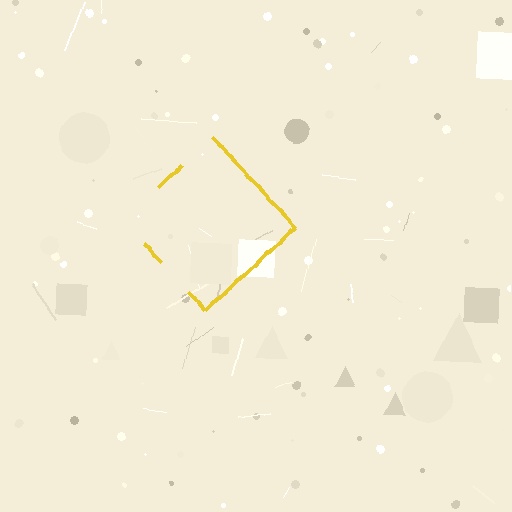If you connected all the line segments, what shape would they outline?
They would outline a diamond.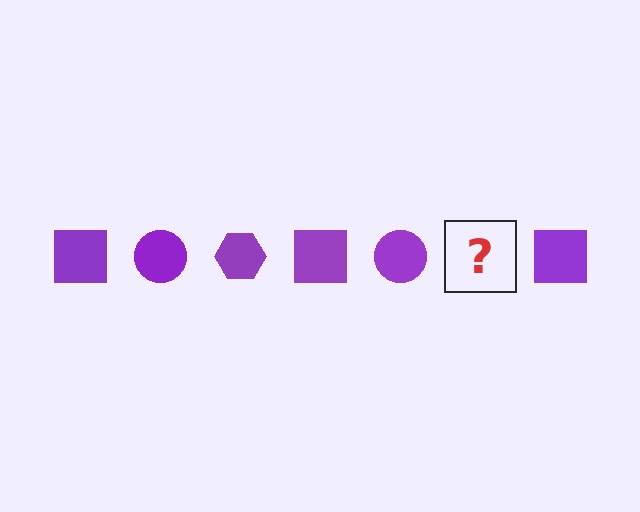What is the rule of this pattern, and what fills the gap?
The rule is that the pattern cycles through square, circle, hexagon shapes in purple. The gap should be filled with a purple hexagon.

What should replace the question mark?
The question mark should be replaced with a purple hexagon.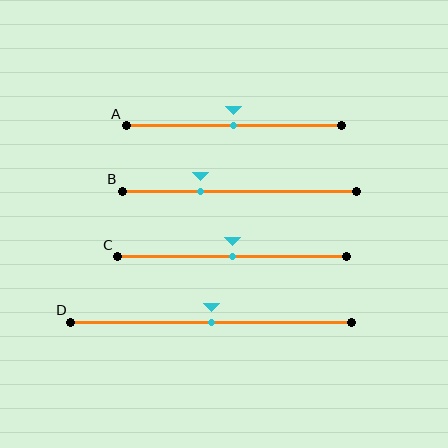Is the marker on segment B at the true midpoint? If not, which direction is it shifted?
No, the marker on segment B is shifted to the left by about 17% of the segment length.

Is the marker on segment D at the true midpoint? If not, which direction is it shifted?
Yes, the marker on segment D is at the true midpoint.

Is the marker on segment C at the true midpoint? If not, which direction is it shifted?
Yes, the marker on segment C is at the true midpoint.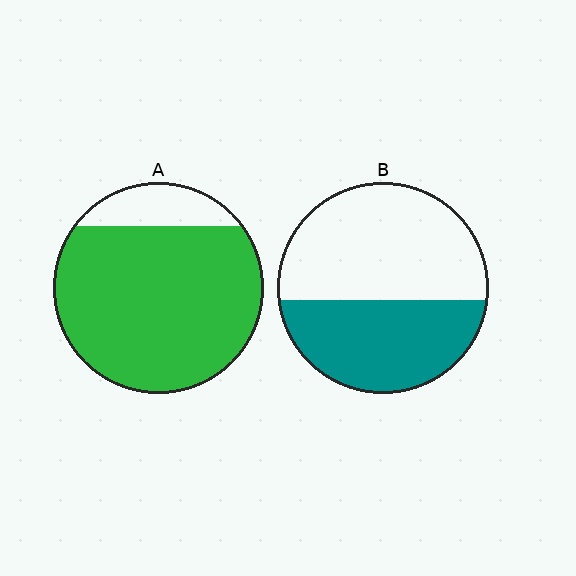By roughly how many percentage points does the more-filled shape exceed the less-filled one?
By roughly 40 percentage points (A over B).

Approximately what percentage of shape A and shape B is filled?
A is approximately 85% and B is approximately 45%.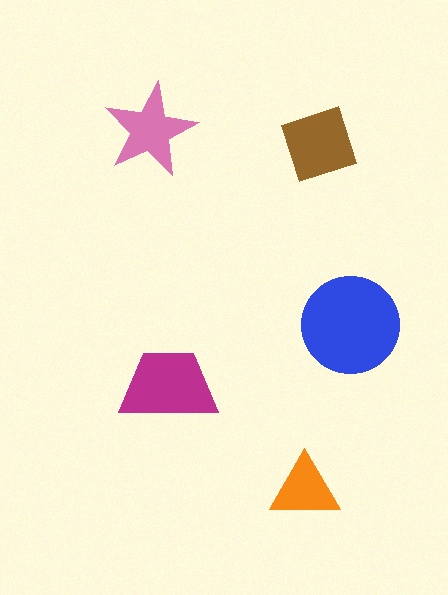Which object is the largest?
The blue circle.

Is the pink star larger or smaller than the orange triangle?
Larger.